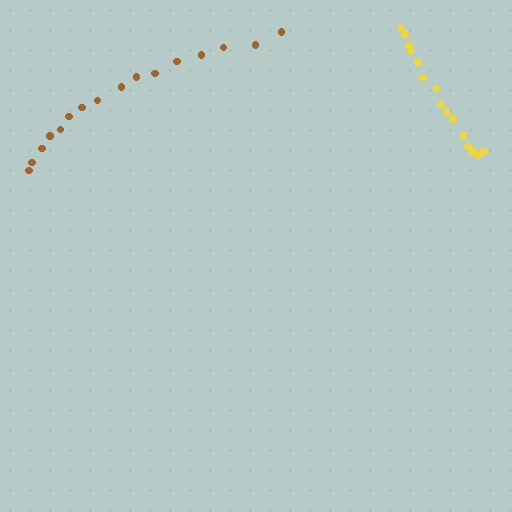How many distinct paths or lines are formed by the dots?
There are 2 distinct paths.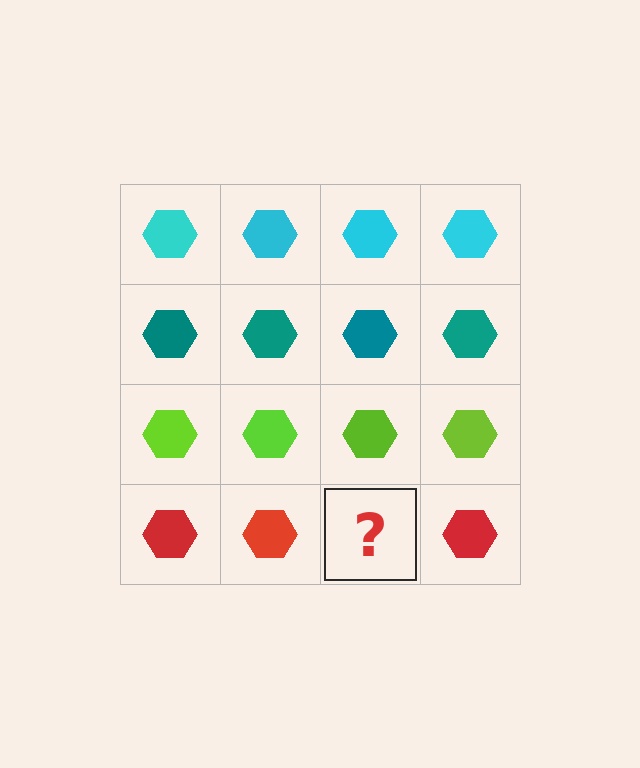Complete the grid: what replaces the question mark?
The question mark should be replaced with a red hexagon.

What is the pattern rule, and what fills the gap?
The rule is that each row has a consistent color. The gap should be filled with a red hexagon.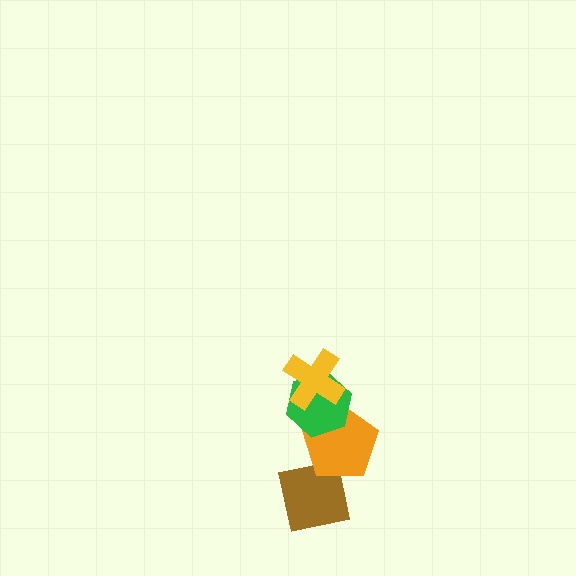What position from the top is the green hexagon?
The green hexagon is 2nd from the top.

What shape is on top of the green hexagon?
The yellow cross is on top of the green hexagon.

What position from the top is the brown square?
The brown square is 4th from the top.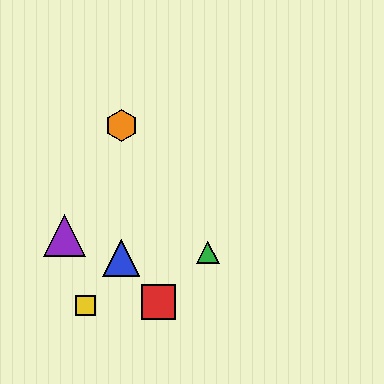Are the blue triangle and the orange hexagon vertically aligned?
Yes, both are at x≈121.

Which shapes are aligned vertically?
The blue triangle, the orange hexagon are aligned vertically.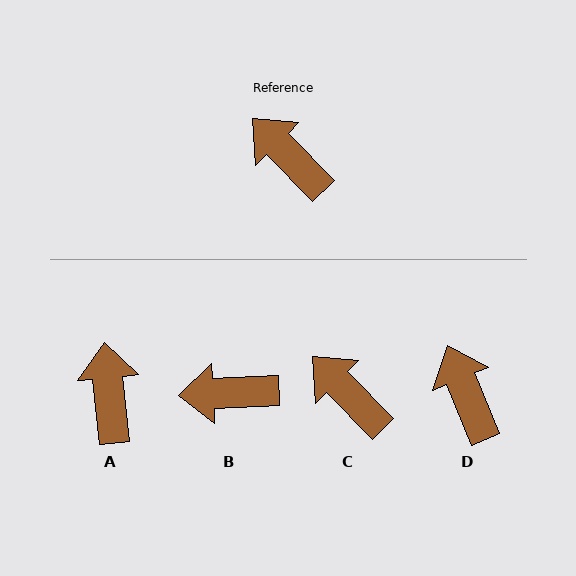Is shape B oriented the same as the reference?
No, it is off by about 48 degrees.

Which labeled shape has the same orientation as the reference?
C.